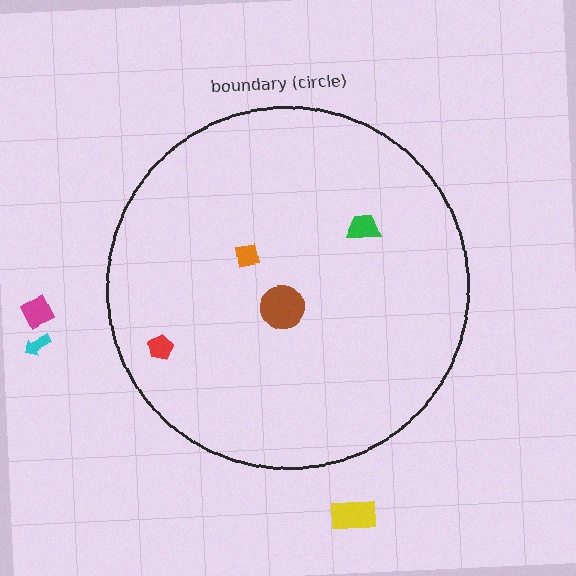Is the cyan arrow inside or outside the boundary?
Outside.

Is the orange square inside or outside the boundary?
Inside.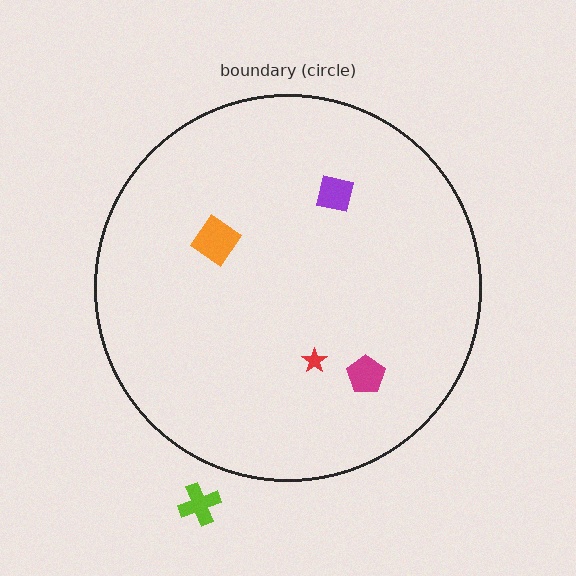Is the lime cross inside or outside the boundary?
Outside.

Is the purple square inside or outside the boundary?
Inside.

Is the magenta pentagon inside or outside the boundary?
Inside.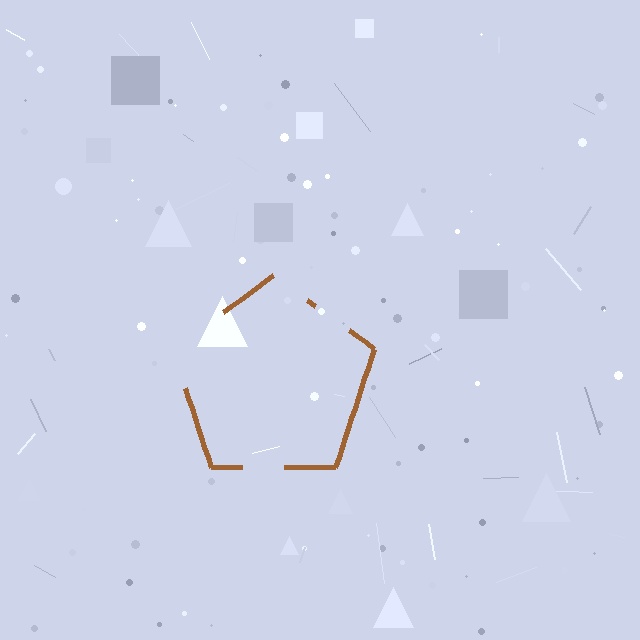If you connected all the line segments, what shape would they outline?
They would outline a pentagon.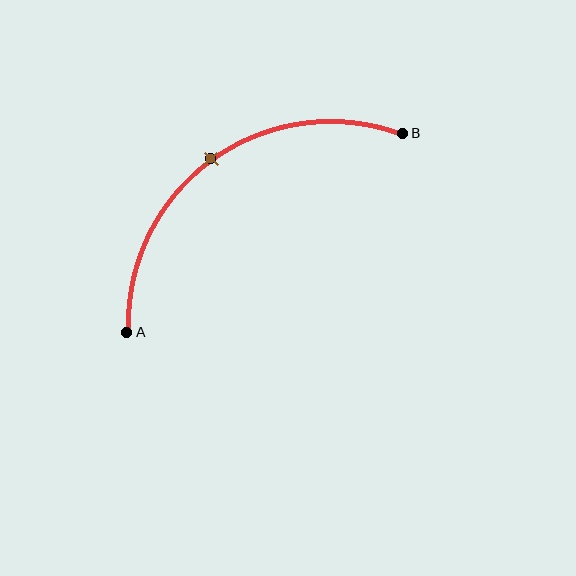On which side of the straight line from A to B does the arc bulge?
The arc bulges above and to the left of the straight line connecting A and B.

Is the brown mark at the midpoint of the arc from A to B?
Yes. The brown mark lies on the arc at equal arc-length from both A and B — it is the arc midpoint.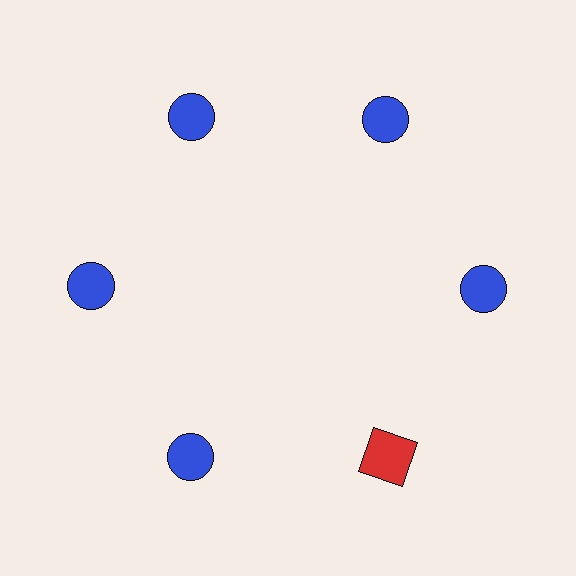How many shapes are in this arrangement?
There are 6 shapes arranged in a ring pattern.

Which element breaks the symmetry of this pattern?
The red square at roughly the 5 o'clock position breaks the symmetry. All other shapes are blue circles.